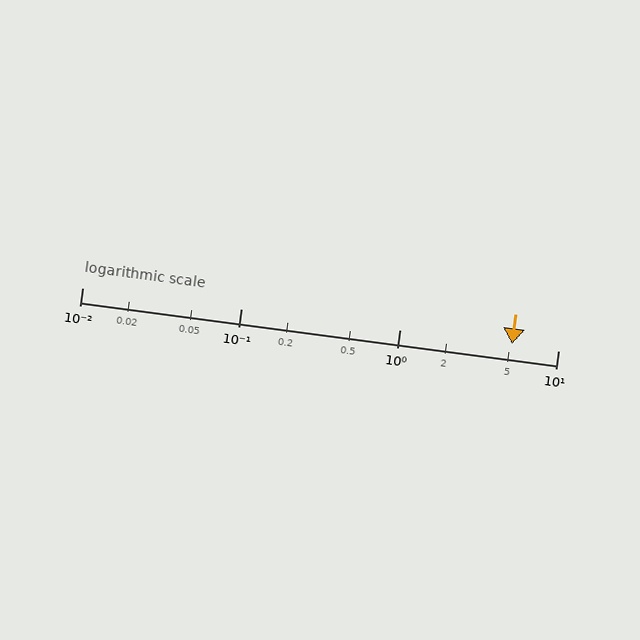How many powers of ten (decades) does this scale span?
The scale spans 3 decades, from 0.01 to 10.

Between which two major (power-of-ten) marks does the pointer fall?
The pointer is between 1 and 10.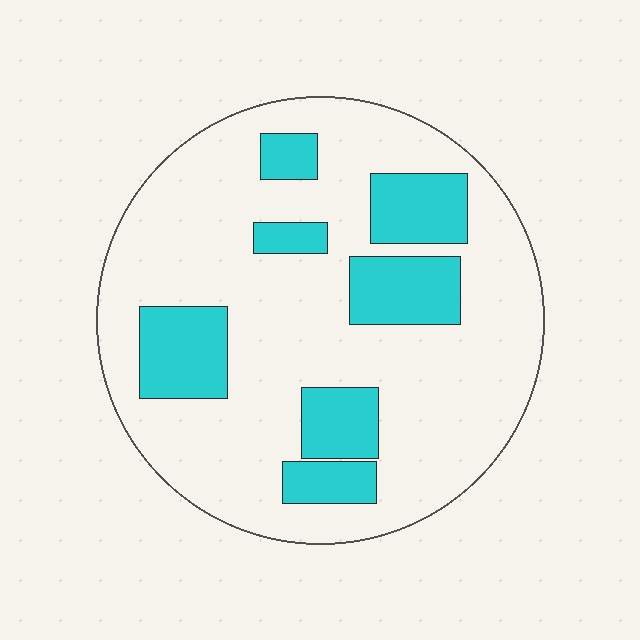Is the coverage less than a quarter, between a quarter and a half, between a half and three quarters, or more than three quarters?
Less than a quarter.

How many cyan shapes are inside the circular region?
7.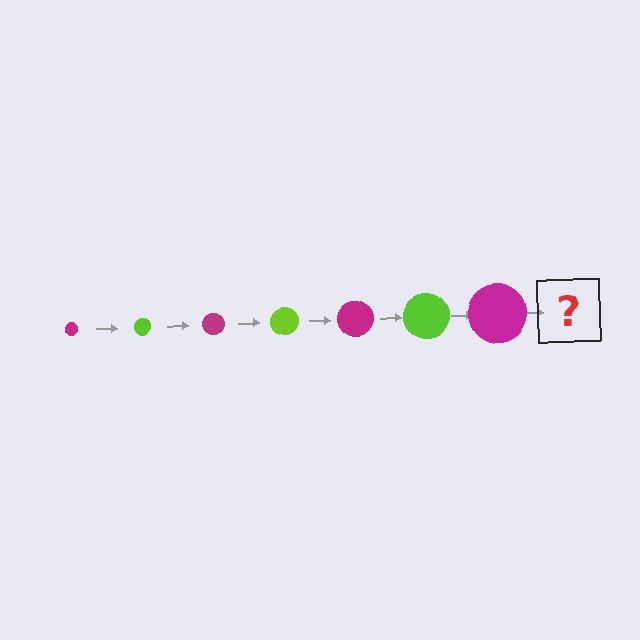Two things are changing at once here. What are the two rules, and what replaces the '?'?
The two rules are that the circle grows larger each step and the color cycles through magenta and lime. The '?' should be a lime circle, larger than the previous one.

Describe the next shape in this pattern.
It should be a lime circle, larger than the previous one.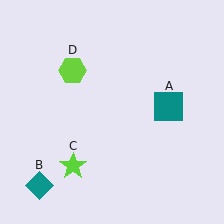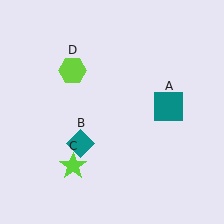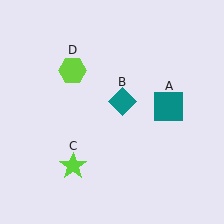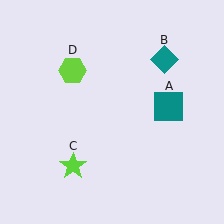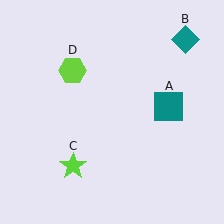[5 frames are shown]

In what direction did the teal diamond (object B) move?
The teal diamond (object B) moved up and to the right.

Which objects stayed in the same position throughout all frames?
Teal square (object A) and lime star (object C) and lime hexagon (object D) remained stationary.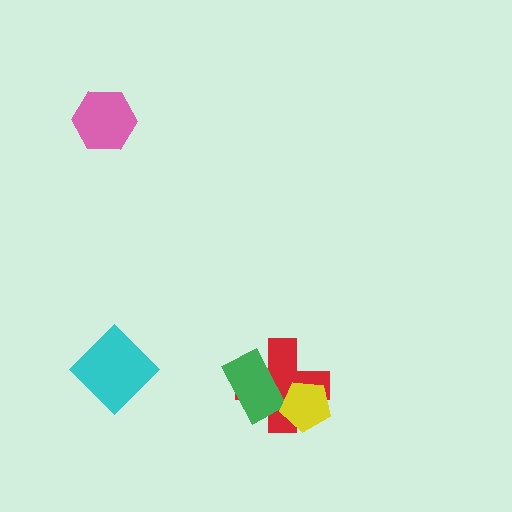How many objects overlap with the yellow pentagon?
1 object overlaps with the yellow pentagon.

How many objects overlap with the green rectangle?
1 object overlaps with the green rectangle.